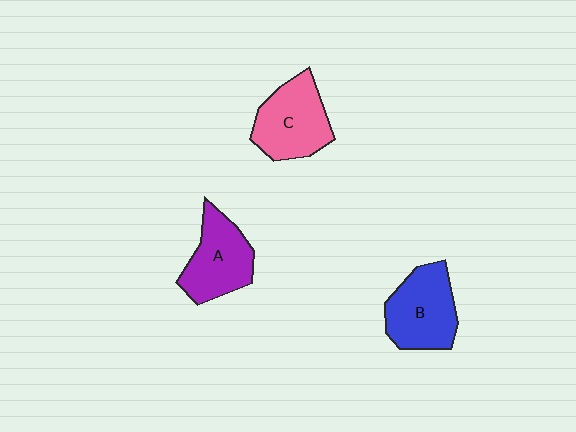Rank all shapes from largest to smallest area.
From largest to smallest: C (pink), B (blue), A (purple).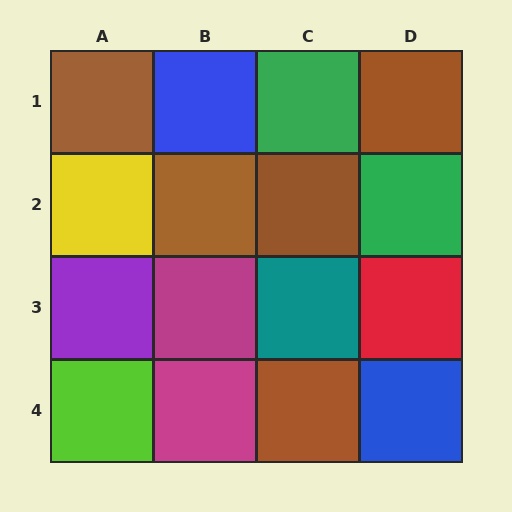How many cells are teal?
1 cell is teal.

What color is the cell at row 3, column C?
Teal.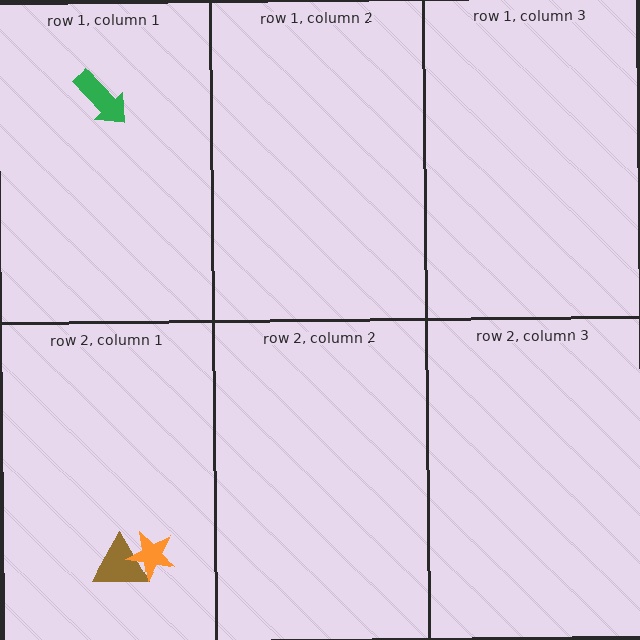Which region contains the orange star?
The row 2, column 1 region.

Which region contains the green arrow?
The row 1, column 1 region.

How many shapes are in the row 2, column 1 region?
2.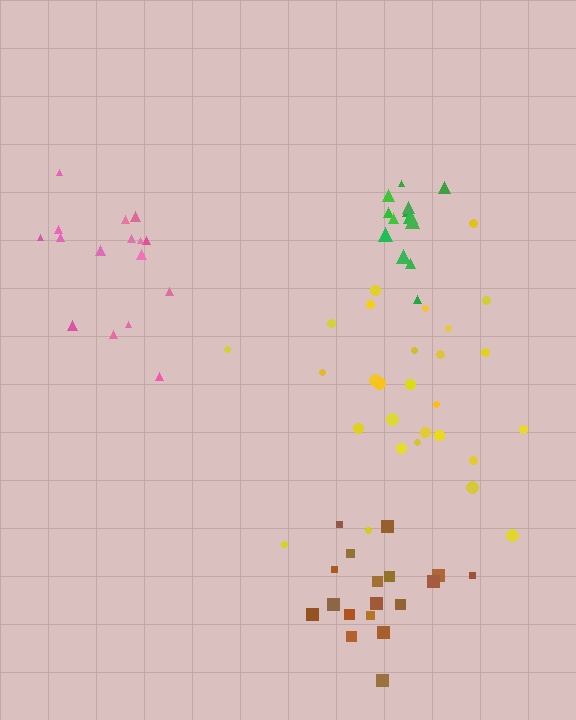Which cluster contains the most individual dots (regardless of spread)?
Yellow (28).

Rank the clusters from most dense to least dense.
green, brown, yellow, pink.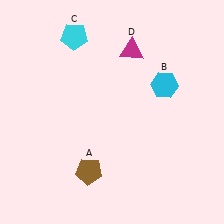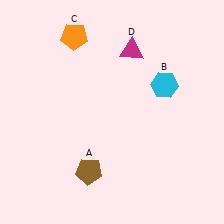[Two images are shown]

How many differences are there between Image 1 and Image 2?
There is 1 difference between the two images.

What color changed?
The pentagon (C) changed from cyan in Image 1 to orange in Image 2.